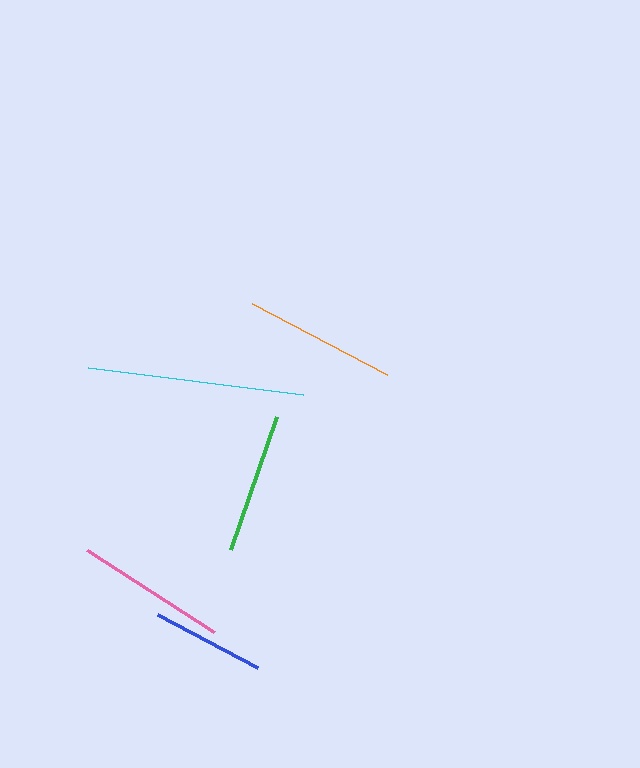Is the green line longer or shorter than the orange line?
The orange line is longer than the green line.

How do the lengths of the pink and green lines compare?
The pink and green lines are approximately the same length.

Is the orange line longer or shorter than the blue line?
The orange line is longer than the blue line.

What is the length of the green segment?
The green segment is approximately 140 pixels long.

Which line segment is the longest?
The cyan line is the longest at approximately 217 pixels.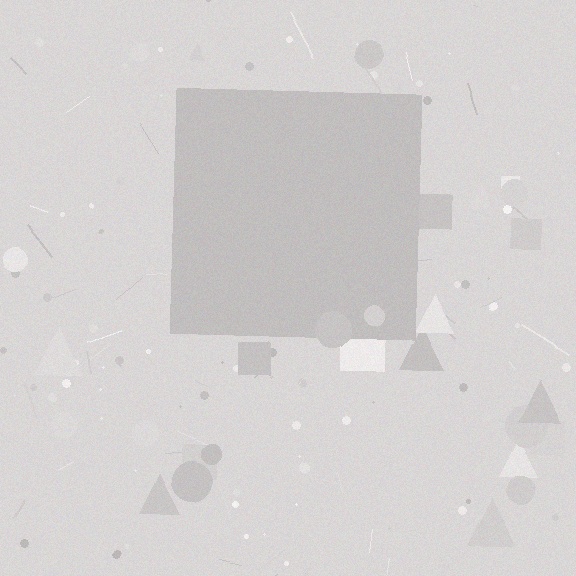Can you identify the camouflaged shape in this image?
The camouflaged shape is a square.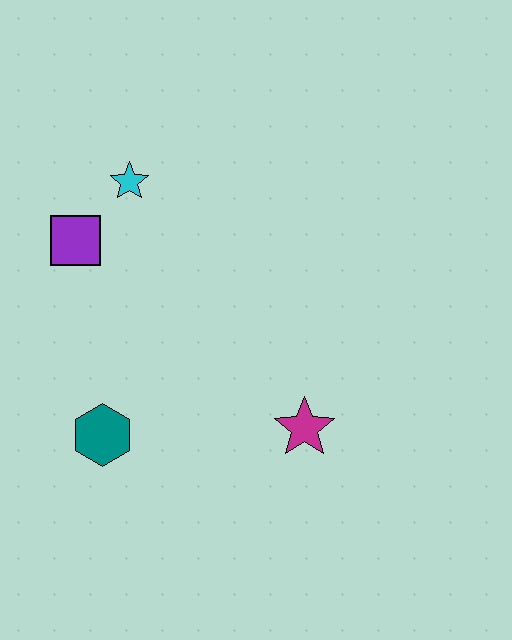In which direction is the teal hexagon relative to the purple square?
The teal hexagon is below the purple square.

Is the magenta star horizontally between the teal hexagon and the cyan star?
No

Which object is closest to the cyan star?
The purple square is closest to the cyan star.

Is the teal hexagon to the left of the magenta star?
Yes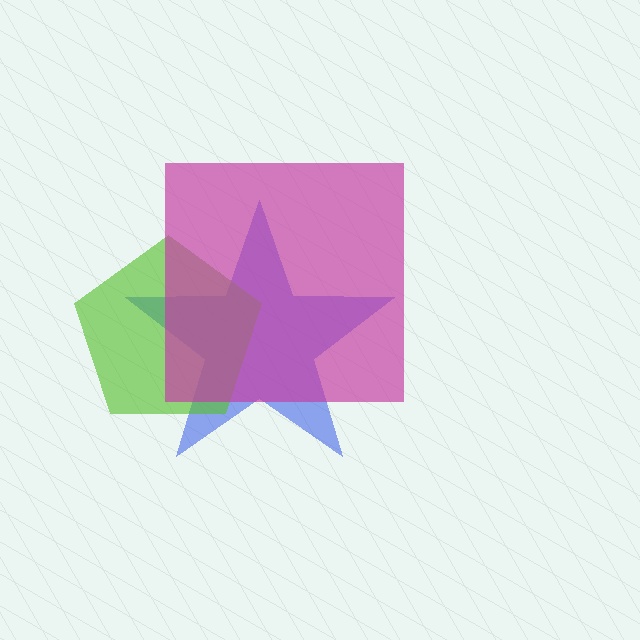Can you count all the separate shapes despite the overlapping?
Yes, there are 3 separate shapes.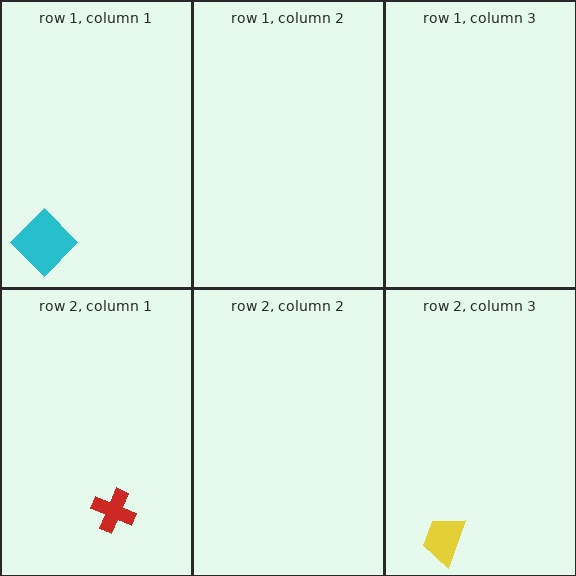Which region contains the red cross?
The row 2, column 1 region.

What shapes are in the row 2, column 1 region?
The red cross.